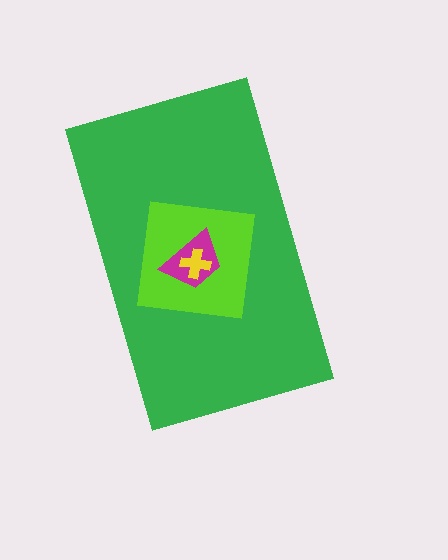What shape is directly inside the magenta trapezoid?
The yellow cross.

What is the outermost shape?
The green rectangle.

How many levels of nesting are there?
4.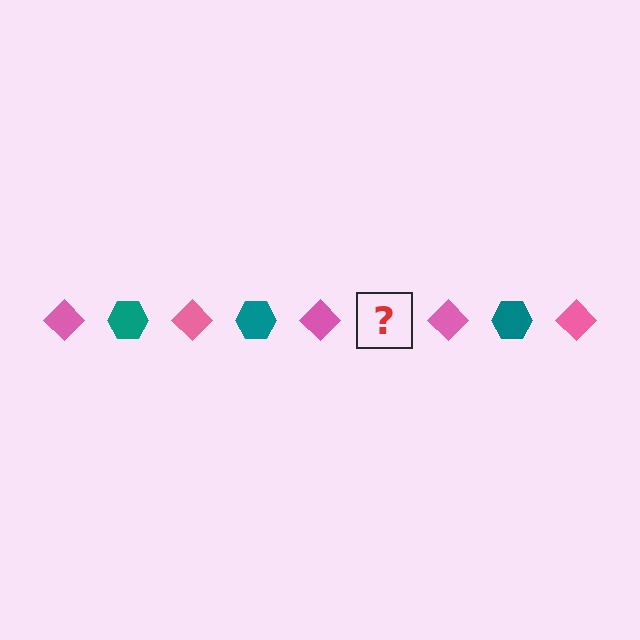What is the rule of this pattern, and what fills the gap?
The rule is that the pattern alternates between pink diamond and teal hexagon. The gap should be filled with a teal hexagon.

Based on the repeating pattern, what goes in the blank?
The blank should be a teal hexagon.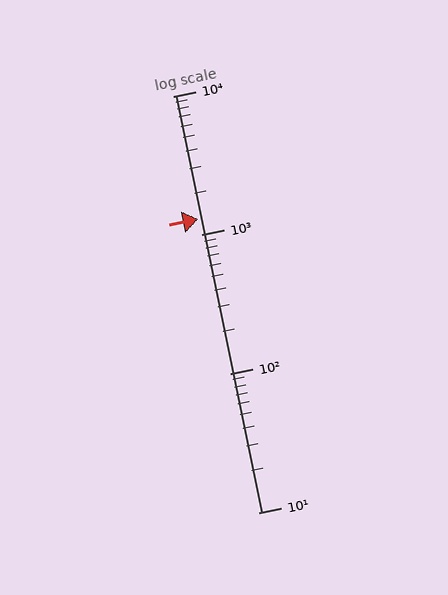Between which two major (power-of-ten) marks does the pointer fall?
The pointer is between 1000 and 10000.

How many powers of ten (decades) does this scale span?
The scale spans 3 decades, from 10 to 10000.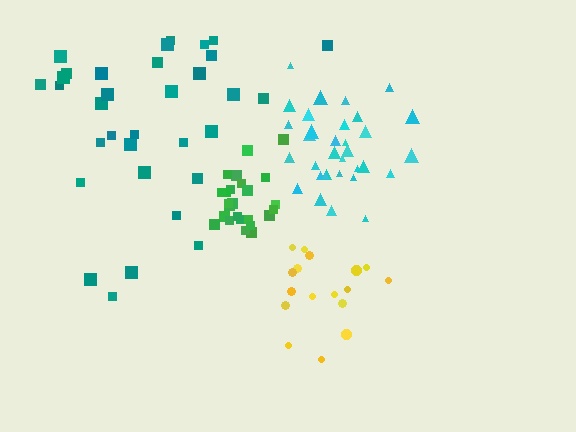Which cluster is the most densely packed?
Green.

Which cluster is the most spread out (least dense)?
Teal.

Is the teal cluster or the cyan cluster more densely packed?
Cyan.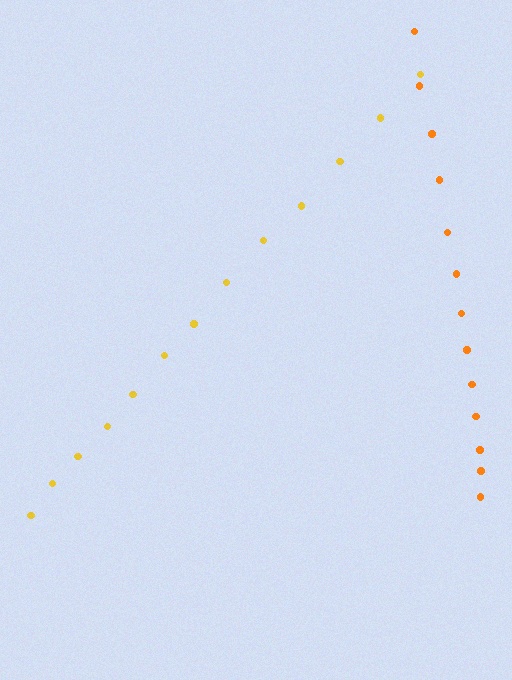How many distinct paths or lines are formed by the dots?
There are 2 distinct paths.